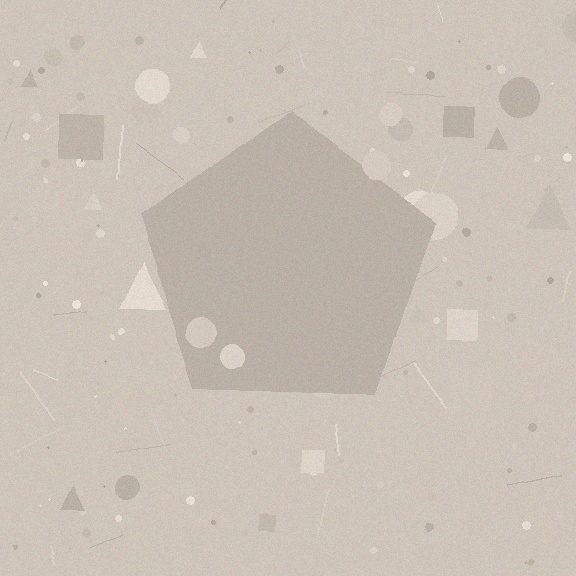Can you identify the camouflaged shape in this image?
The camouflaged shape is a pentagon.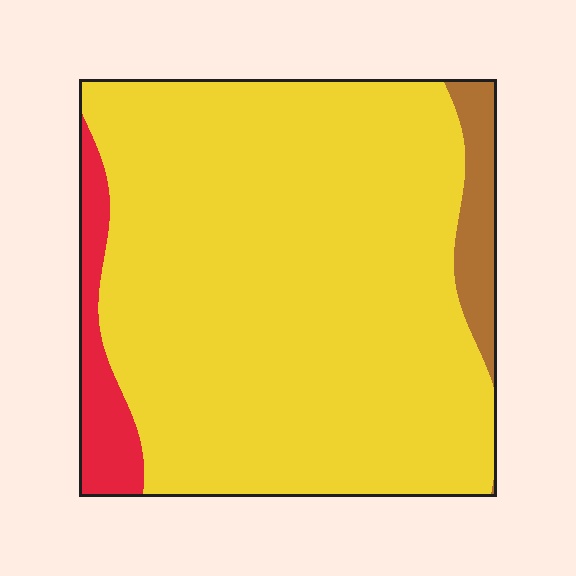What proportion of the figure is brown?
Brown covers roughly 5% of the figure.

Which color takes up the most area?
Yellow, at roughly 85%.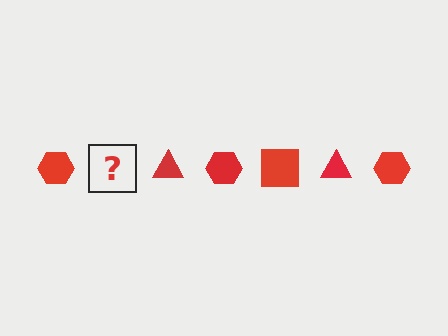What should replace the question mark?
The question mark should be replaced with a red square.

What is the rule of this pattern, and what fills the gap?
The rule is that the pattern cycles through hexagon, square, triangle shapes in red. The gap should be filled with a red square.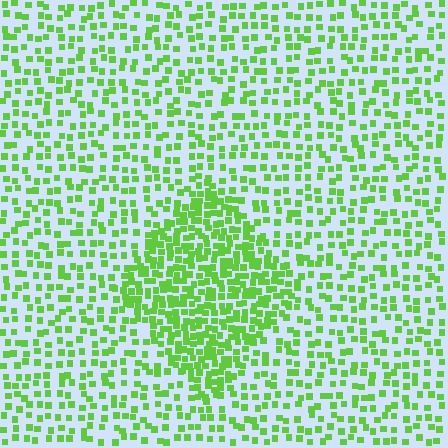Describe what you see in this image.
The image contains small lime elements arranged at two different densities. A diamond-shaped region is visible where the elements are more densely packed than the surrounding area.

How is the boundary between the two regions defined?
The boundary is defined by a change in element density (approximately 2.1x ratio). All elements are the same color, size, and shape.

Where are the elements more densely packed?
The elements are more densely packed inside the diamond boundary.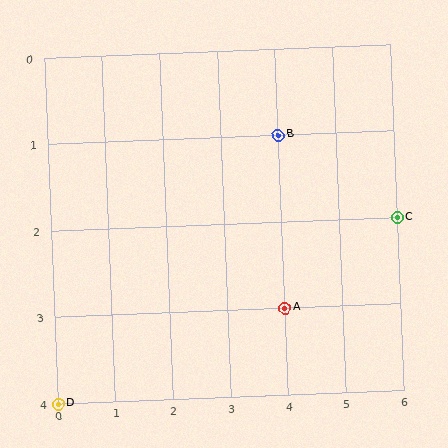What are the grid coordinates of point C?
Point C is at grid coordinates (6, 2).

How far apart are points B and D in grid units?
Points B and D are 4 columns and 3 rows apart (about 5.0 grid units diagonally).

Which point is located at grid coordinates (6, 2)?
Point C is at (6, 2).